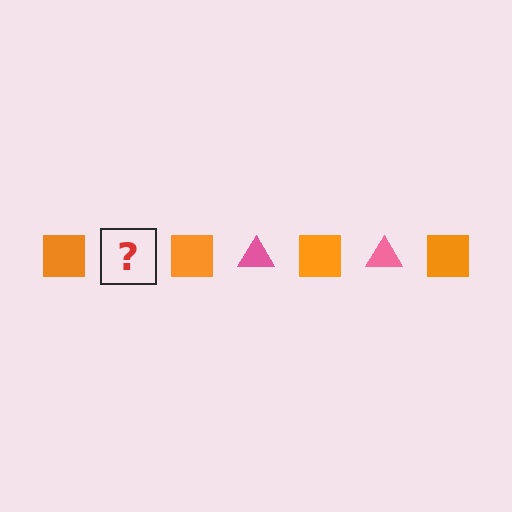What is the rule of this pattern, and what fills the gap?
The rule is that the pattern alternates between orange square and pink triangle. The gap should be filled with a pink triangle.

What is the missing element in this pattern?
The missing element is a pink triangle.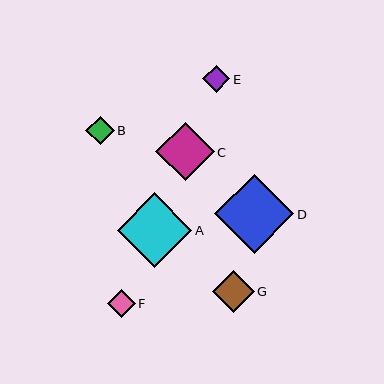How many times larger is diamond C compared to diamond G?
Diamond C is approximately 1.4 times the size of diamond G.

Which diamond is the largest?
Diamond D is the largest with a size of approximately 79 pixels.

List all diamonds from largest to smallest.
From largest to smallest: D, A, C, G, B, F, E.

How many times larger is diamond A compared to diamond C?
Diamond A is approximately 1.3 times the size of diamond C.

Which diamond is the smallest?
Diamond E is the smallest with a size of approximately 27 pixels.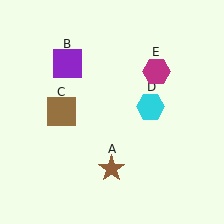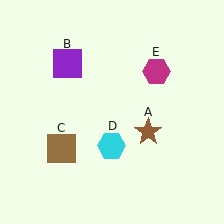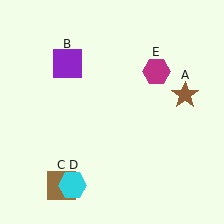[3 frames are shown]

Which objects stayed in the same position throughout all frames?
Purple square (object B) and magenta hexagon (object E) remained stationary.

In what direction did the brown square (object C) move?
The brown square (object C) moved down.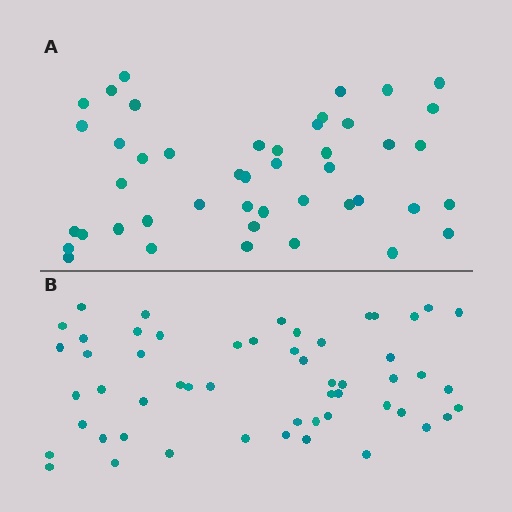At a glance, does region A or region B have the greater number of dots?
Region B (the bottom region) has more dots.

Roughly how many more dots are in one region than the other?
Region B has roughly 8 or so more dots than region A.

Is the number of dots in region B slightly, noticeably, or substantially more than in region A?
Region B has only slightly more — the two regions are fairly close. The ratio is roughly 1.2 to 1.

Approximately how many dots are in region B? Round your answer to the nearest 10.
About 50 dots. (The exact count is 54, which rounds to 50.)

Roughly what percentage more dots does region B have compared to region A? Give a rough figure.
About 20% more.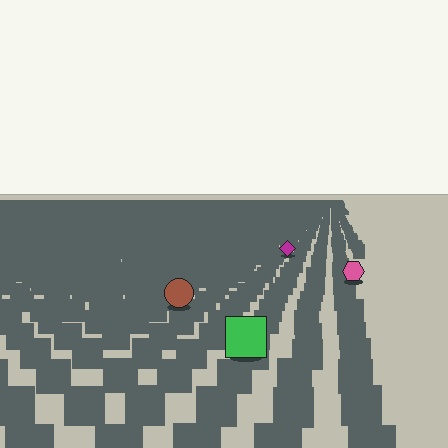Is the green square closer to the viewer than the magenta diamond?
Yes. The green square is closer — you can tell from the texture gradient: the ground texture is coarser near it.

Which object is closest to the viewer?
The green square is closest. The texture marks near it are larger and more spread out.